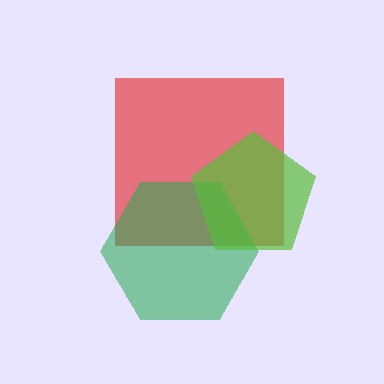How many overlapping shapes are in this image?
There are 3 overlapping shapes in the image.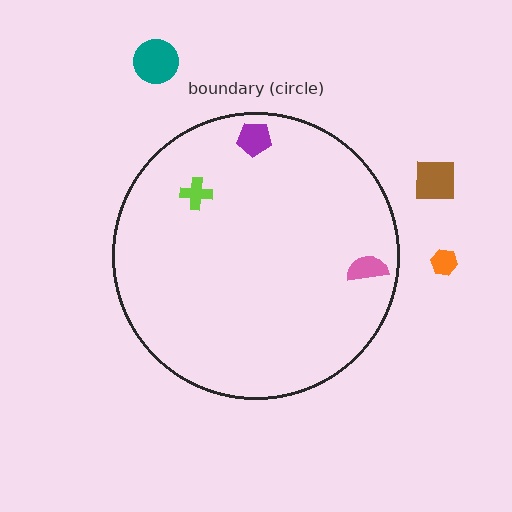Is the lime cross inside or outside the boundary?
Inside.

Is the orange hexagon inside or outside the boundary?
Outside.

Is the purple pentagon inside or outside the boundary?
Inside.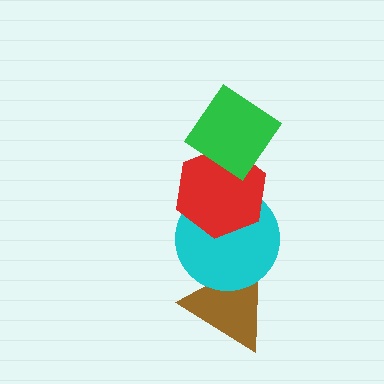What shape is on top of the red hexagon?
The green diamond is on top of the red hexagon.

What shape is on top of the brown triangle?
The cyan circle is on top of the brown triangle.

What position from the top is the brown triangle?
The brown triangle is 4th from the top.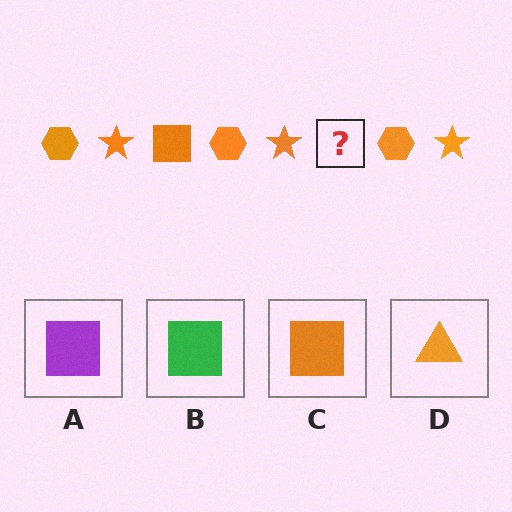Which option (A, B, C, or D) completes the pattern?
C.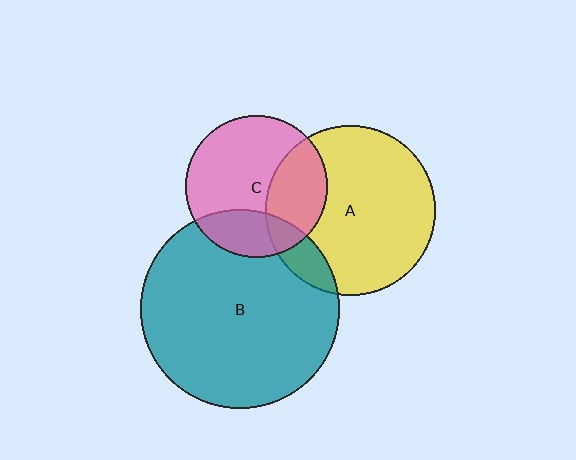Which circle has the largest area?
Circle B (teal).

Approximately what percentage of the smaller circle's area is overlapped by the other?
Approximately 10%.